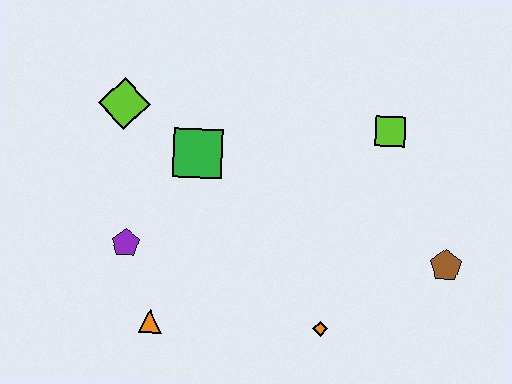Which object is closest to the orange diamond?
The brown pentagon is closest to the orange diamond.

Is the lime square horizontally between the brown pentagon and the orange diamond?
Yes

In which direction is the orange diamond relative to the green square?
The orange diamond is below the green square.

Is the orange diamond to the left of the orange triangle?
No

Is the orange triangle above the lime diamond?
No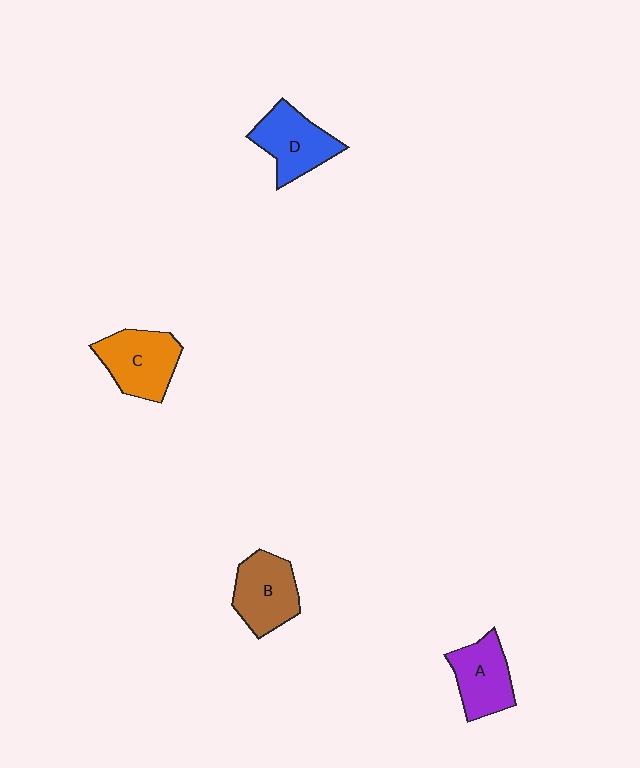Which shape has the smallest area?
Shape A (purple).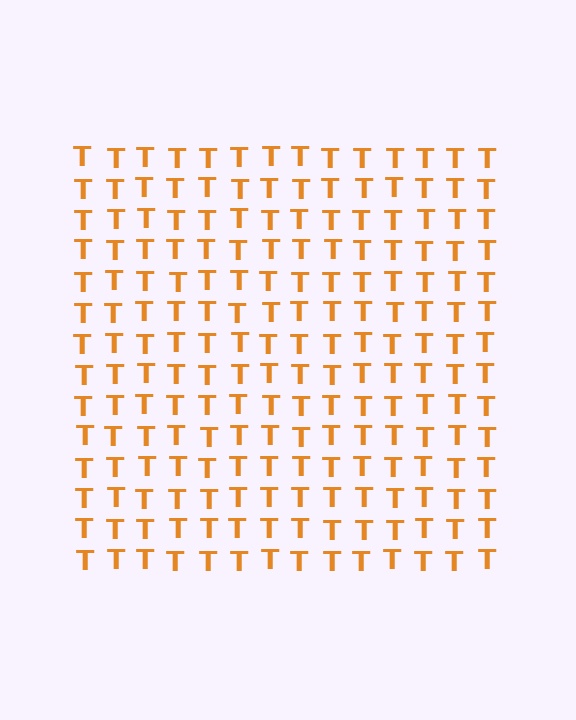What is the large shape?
The large shape is a square.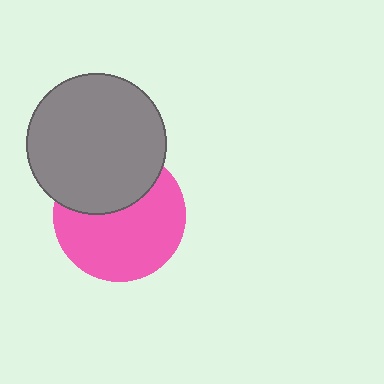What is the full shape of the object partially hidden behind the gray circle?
The partially hidden object is a pink circle.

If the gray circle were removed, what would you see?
You would see the complete pink circle.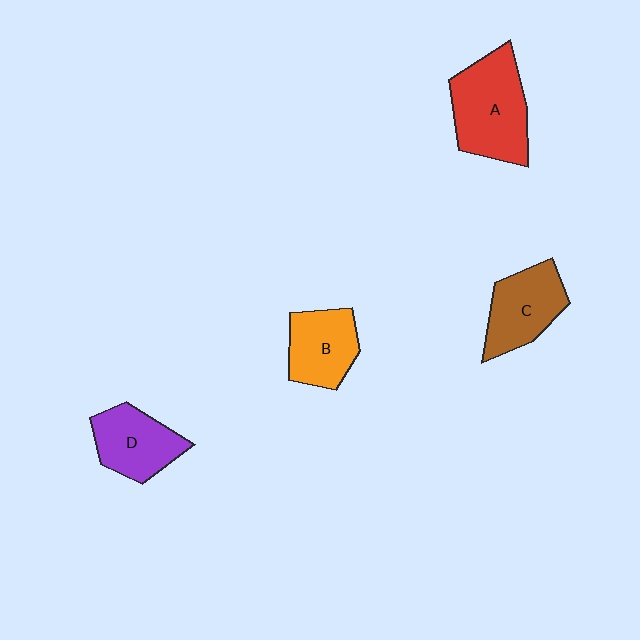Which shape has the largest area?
Shape A (red).